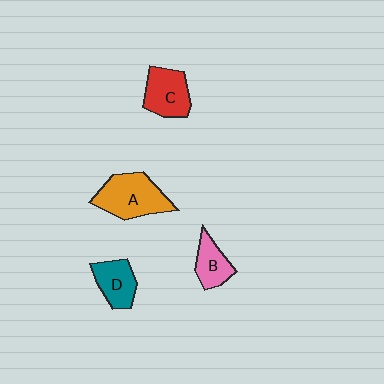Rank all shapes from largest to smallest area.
From largest to smallest: A (orange), C (red), D (teal), B (pink).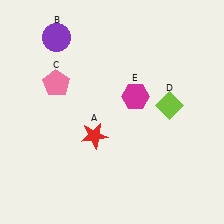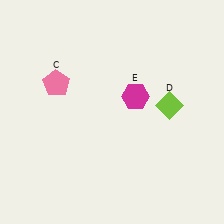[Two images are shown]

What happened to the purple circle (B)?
The purple circle (B) was removed in Image 2. It was in the top-left area of Image 1.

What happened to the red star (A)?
The red star (A) was removed in Image 2. It was in the bottom-left area of Image 1.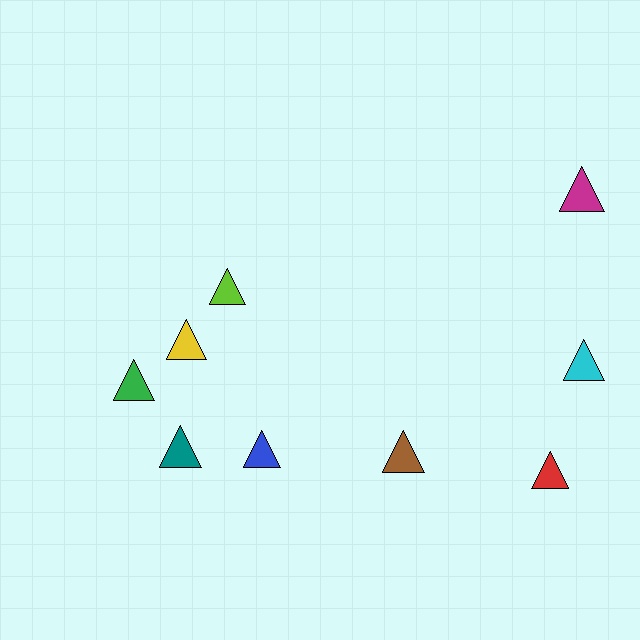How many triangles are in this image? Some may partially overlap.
There are 9 triangles.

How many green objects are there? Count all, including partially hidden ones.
There is 1 green object.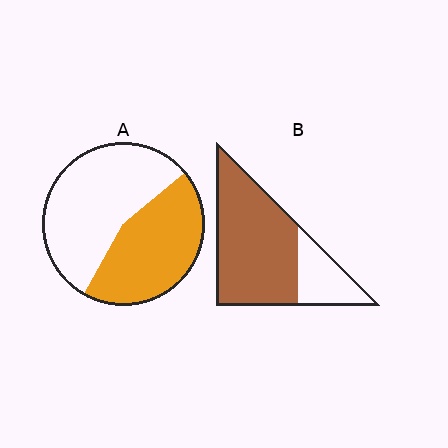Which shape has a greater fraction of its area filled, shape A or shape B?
Shape B.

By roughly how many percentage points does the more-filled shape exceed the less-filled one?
By roughly 30 percentage points (B over A).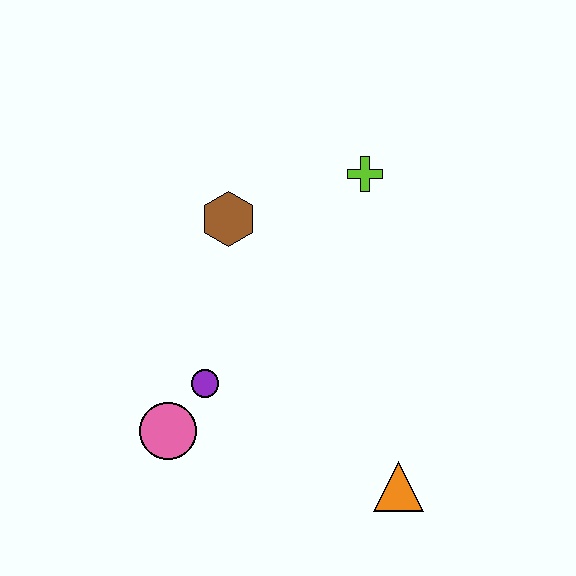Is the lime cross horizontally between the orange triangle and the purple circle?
Yes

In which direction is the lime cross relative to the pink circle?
The lime cross is above the pink circle.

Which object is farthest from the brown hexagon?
The orange triangle is farthest from the brown hexagon.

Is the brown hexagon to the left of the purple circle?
No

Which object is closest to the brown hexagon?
The lime cross is closest to the brown hexagon.